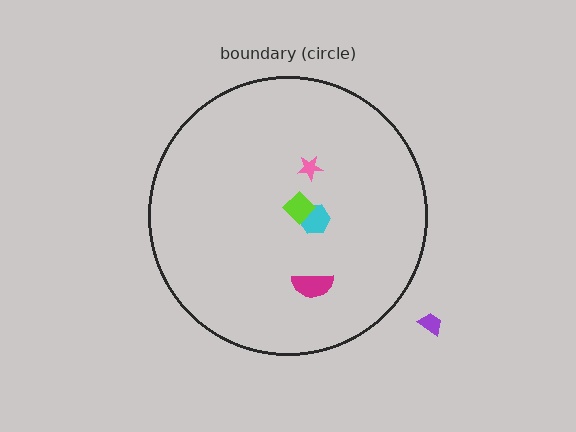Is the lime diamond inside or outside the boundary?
Inside.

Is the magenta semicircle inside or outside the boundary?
Inside.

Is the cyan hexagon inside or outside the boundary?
Inside.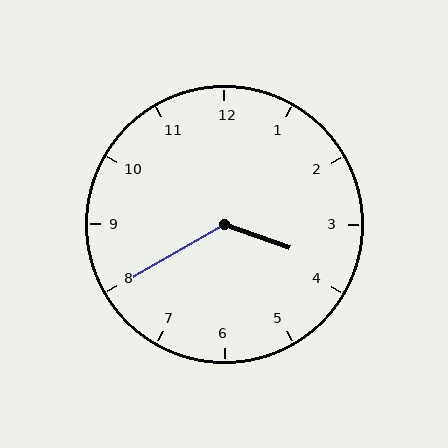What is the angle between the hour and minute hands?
Approximately 130 degrees.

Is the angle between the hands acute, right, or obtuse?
It is obtuse.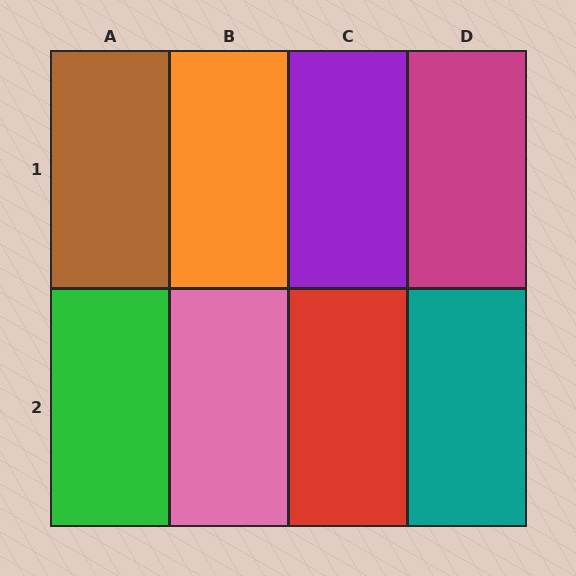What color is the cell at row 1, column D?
Magenta.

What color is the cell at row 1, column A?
Brown.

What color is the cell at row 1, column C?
Purple.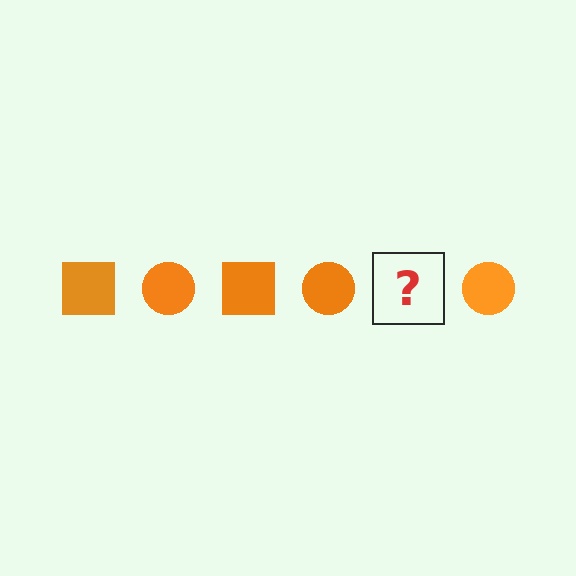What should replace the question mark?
The question mark should be replaced with an orange square.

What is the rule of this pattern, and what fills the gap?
The rule is that the pattern cycles through square, circle shapes in orange. The gap should be filled with an orange square.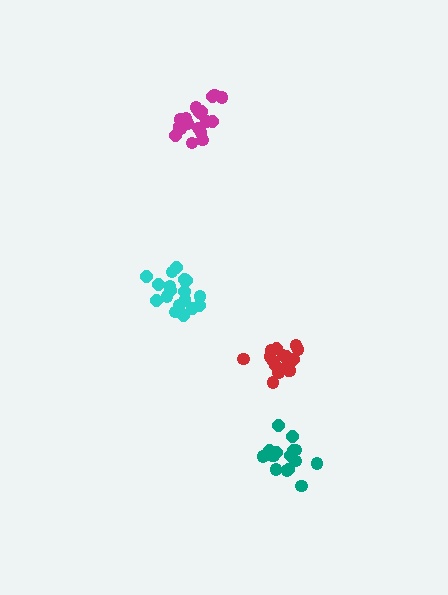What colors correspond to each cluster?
The clusters are colored: magenta, red, teal, cyan.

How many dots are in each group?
Group 1: 19 dots, Group 2: 16 dots, Group 3: 16 dots, Group 4: 19 dots (70 total).